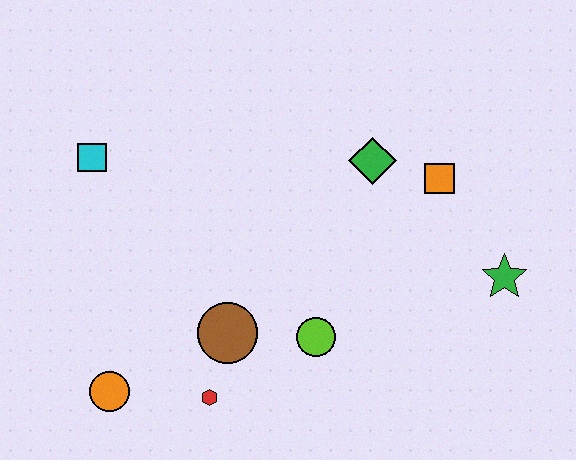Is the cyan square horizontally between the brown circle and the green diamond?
No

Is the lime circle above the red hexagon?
Yes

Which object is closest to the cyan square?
The brown circle is closest to the cyan square.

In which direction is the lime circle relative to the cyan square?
The lime circle is to the right of the cyan square.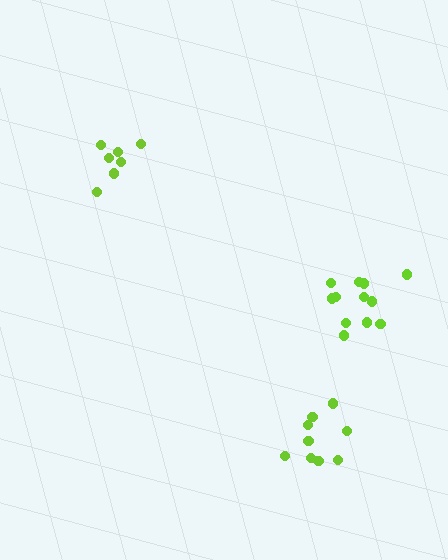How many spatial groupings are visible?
There are 3 spatial groupings.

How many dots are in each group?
Group 1: 12 dots, Group 2: 9 dots, Group 3: 7 dots (28 total).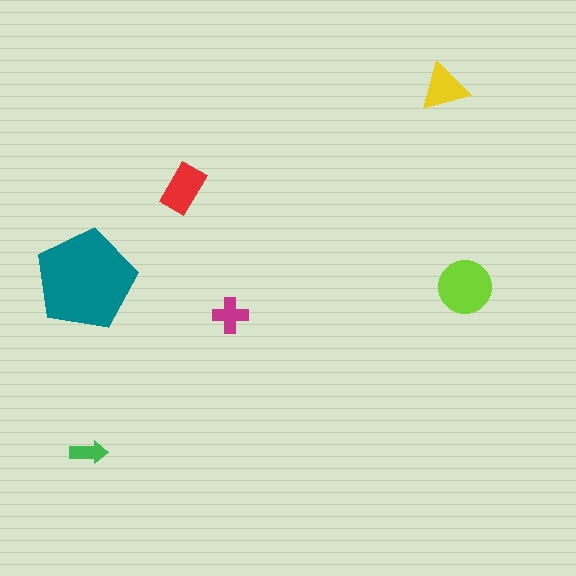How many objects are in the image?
There are 6 objects in the image.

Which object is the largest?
The teal pentagon.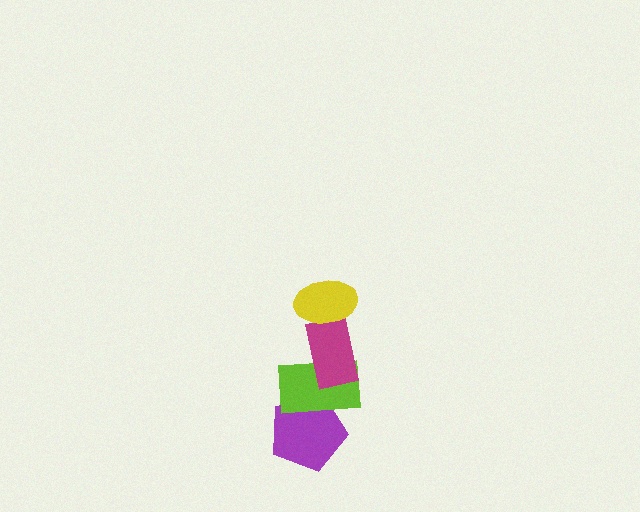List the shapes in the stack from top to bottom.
From top to bottom: the yellow ellipse, the magenta rectangle, the lime rectangle, the purple pentagon.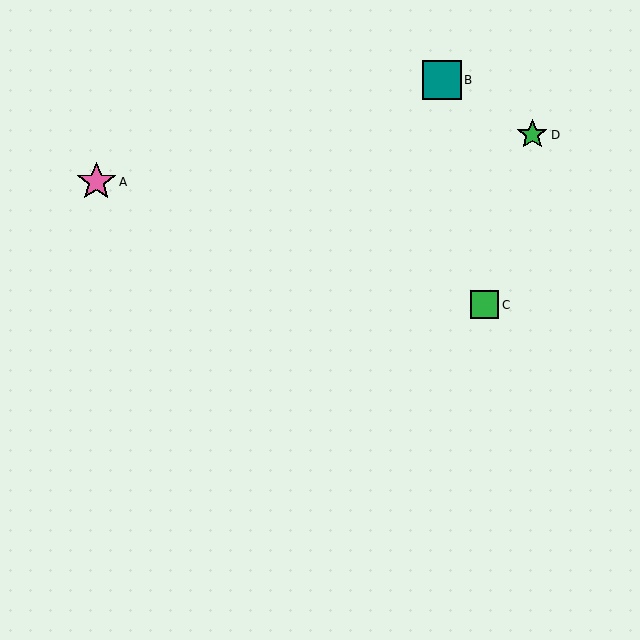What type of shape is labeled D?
Shape D is a green star.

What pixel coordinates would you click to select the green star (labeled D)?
Click at (532, 135) to select the green star D.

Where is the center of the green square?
The center of the green square is at (485, 305).